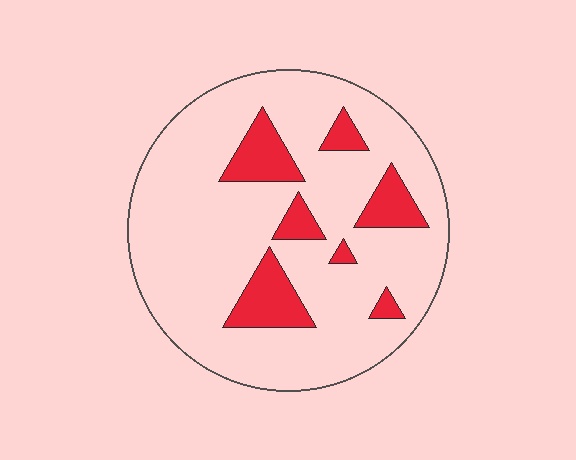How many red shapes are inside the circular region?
7.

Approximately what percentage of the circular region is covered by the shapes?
Approximately 15%.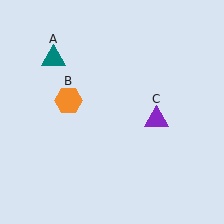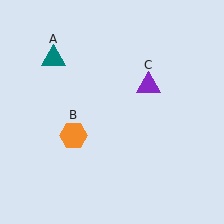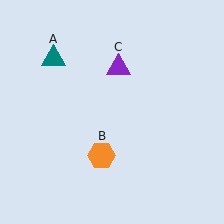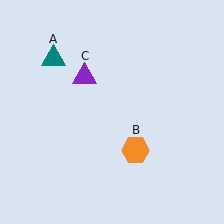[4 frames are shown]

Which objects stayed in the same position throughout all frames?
Teal triangle (object A) remained stationary.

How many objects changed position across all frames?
2 objects changed position: orange hexagon (object B), purple triangle (object C).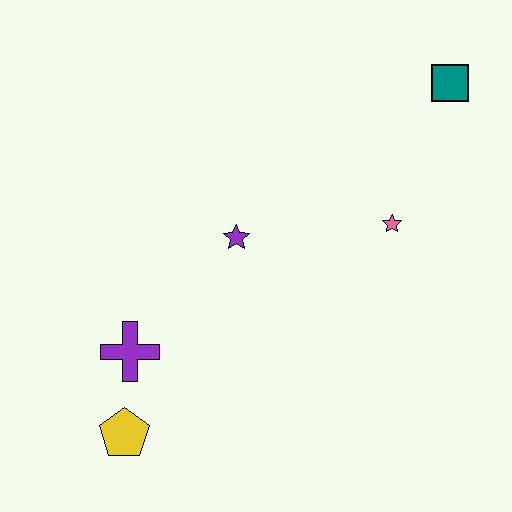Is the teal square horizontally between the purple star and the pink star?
No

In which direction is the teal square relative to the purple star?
The teal square is to the right of the purple star.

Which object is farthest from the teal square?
The yellow pentagon is farthest from the teal square.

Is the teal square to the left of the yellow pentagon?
No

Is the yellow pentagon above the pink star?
No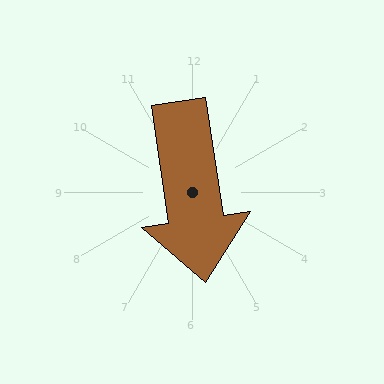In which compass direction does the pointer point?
South.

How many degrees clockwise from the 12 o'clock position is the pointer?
Approximately 172 degrees.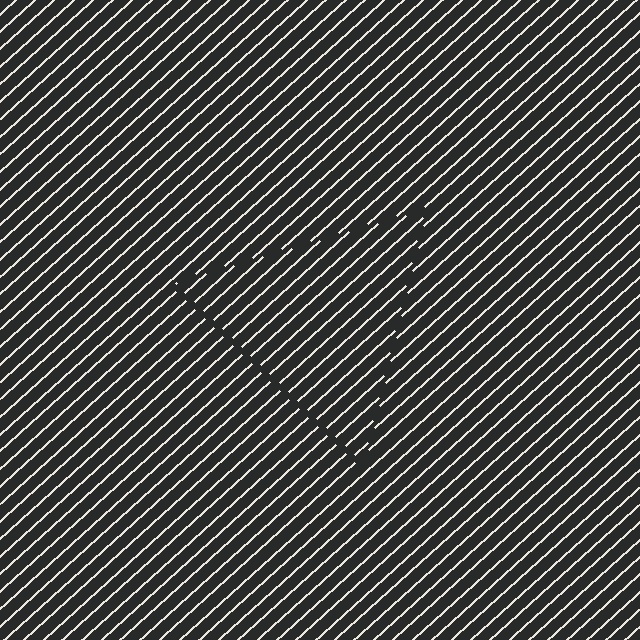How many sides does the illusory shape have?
3 sides — the line-ends trace a triangle.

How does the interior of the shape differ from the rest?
The interior of the shape contains the same grating, shifted by half a period — the contour is defined by the phase discontinuity where line-ends from the inner and outer gratings abut.